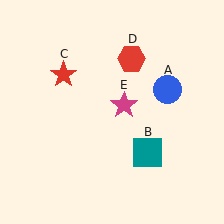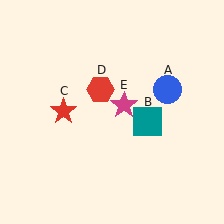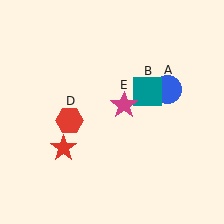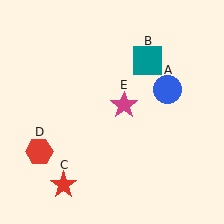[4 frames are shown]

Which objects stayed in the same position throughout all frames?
Blue circle (object A) and magenta star (object E) remained stationary.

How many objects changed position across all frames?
3 objects changed position: teal square (object B), red star (object C), red hexagon (object D).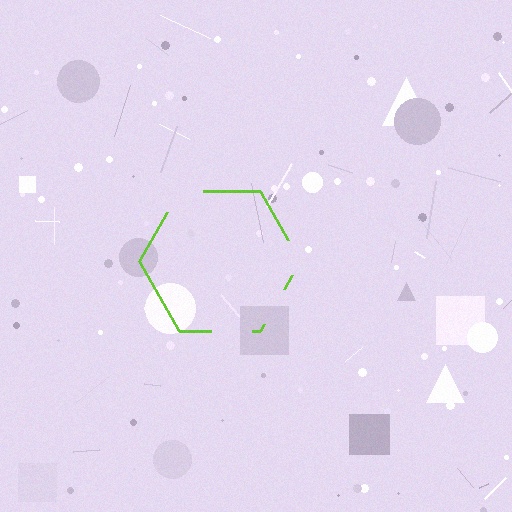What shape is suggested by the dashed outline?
The dashed outline suggests a hexagon.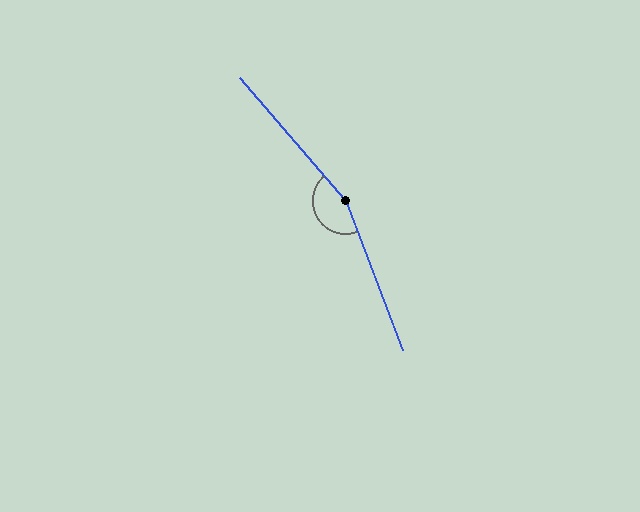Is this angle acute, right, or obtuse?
It is obtuse.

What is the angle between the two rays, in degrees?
Approximately 160 degrees.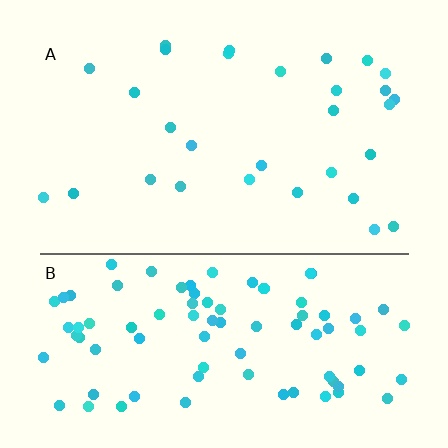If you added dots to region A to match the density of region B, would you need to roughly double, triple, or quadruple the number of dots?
Approximately triple.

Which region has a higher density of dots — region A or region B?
B (the bottom).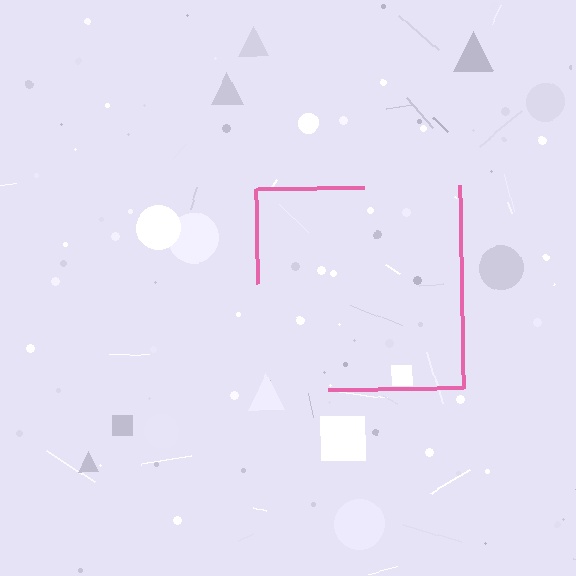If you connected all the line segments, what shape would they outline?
They would outline a square.